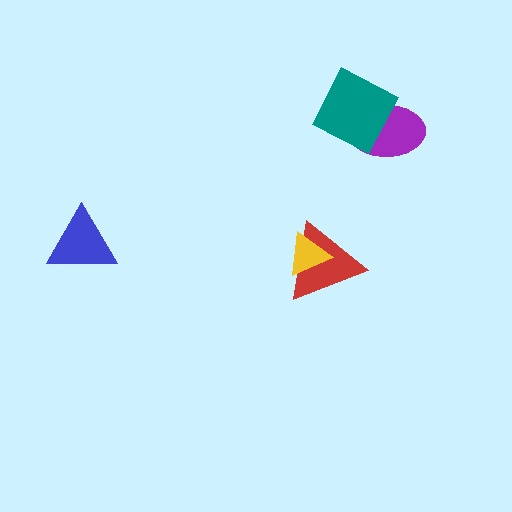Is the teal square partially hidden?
No, no other shape covers it.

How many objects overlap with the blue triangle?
0 objects overlap with the blue triangle.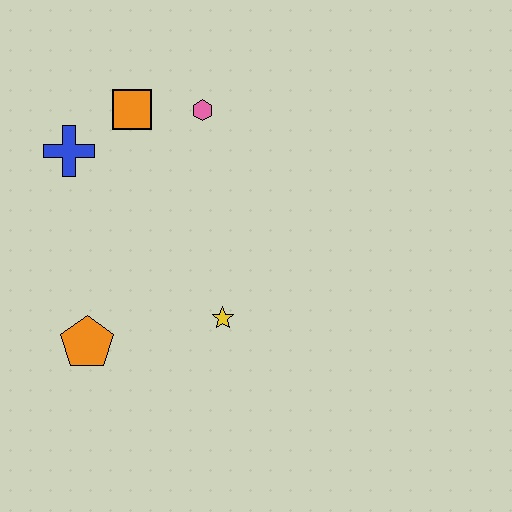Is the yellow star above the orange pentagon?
Yes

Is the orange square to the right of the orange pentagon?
Yes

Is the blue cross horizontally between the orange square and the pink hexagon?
No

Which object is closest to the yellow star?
The orange pentagon is closest to the yellow star.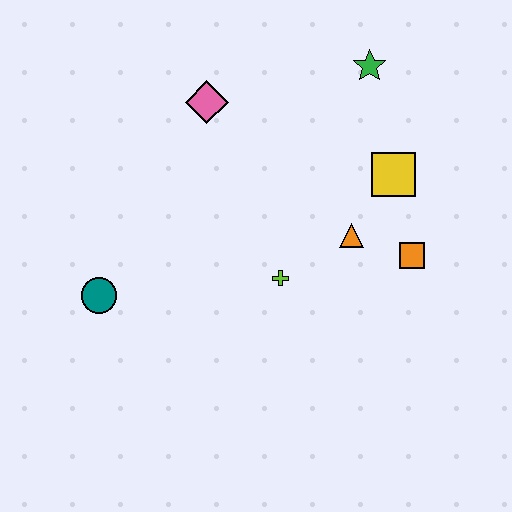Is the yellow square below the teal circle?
No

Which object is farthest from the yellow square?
The teal circle is farthest from the yellow square.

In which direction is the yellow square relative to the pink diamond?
The yellow square is to the right of the pink diamond.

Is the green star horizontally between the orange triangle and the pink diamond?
No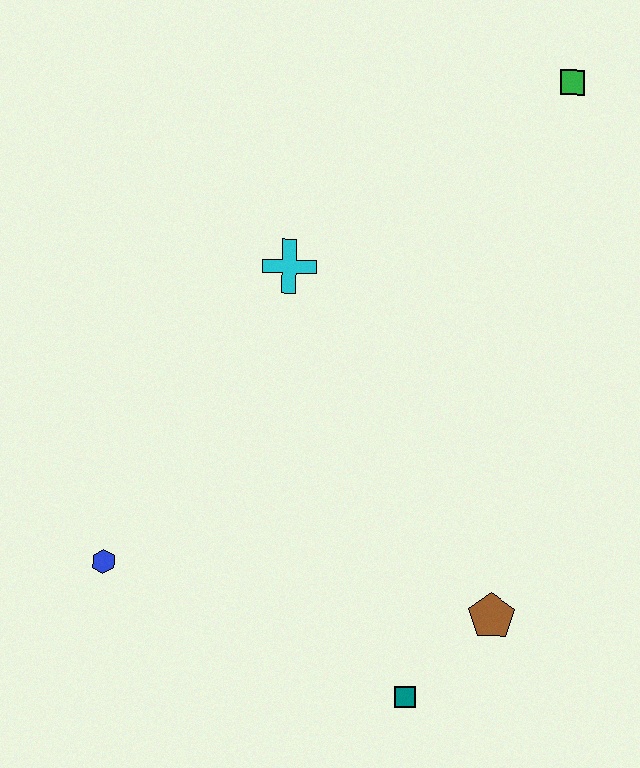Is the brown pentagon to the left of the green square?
Yes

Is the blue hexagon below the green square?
Yes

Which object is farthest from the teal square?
The green square is farthest from the teal square.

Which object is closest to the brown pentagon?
The teal square is closest to the brown pentagon.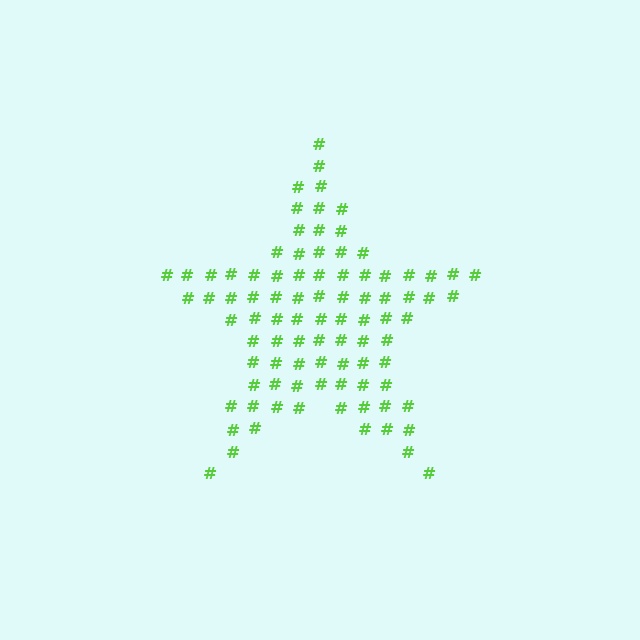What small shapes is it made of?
It is made of small hash symbols.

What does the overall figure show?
The overall figure shows a star.